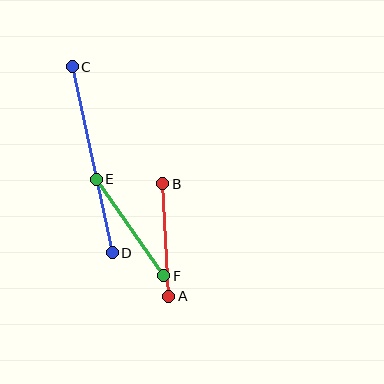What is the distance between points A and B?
The distance is approximately 113 pixels.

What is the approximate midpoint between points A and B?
The midpoint is at approximately (166, 240) pixels.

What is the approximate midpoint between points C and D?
The midpoint is at approximately (92, 160) pixels.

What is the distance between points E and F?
The distance is approximately 118 pixels.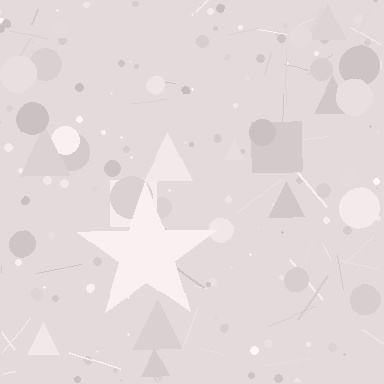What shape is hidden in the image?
A star is hidden in the image.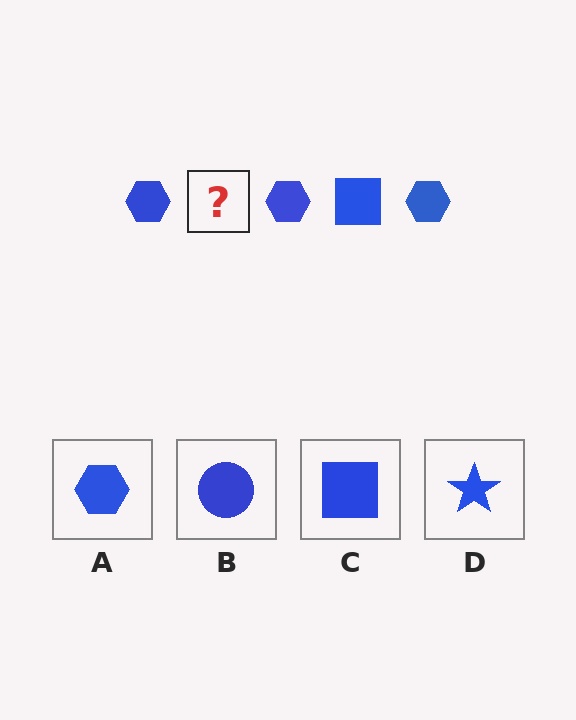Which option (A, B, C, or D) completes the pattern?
C.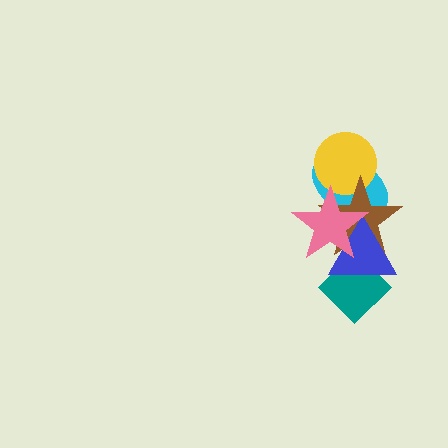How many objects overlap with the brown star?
5 objects overlap with the brown star.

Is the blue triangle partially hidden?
Yes, it is partially covered by another shape.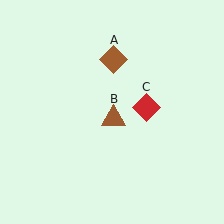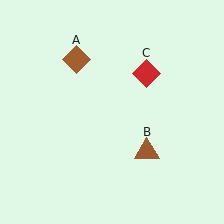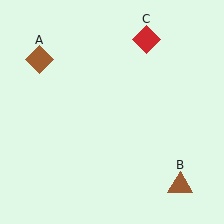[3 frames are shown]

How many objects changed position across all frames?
3 objects changed position: brown diamond (object A), brown triangle (object B), red diamond (object C).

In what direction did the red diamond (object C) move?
The red diamond (object C) moved up.